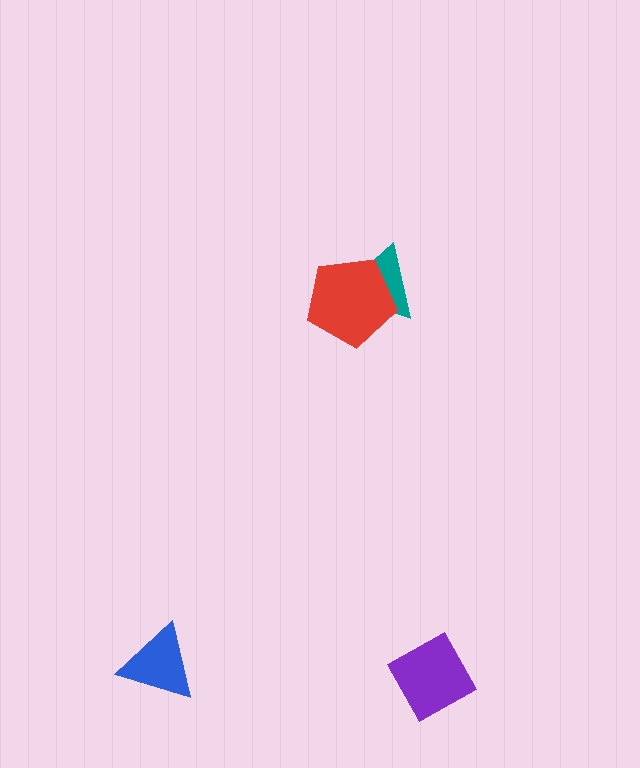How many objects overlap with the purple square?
0 objects overlap with the purple square.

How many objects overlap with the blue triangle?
0 objects overlap with the blue triangle.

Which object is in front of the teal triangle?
The red pentagon is in front of the teal triangle.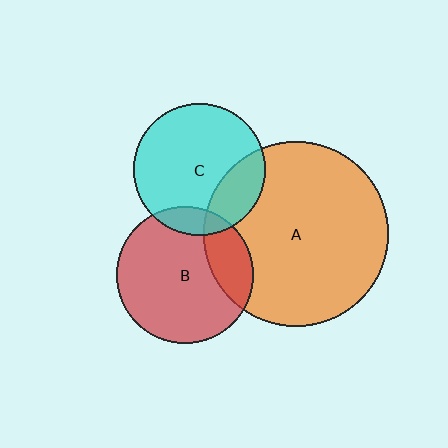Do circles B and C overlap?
Yes.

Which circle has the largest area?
Circle A (orange).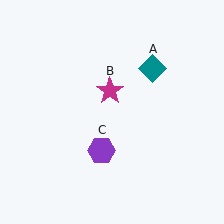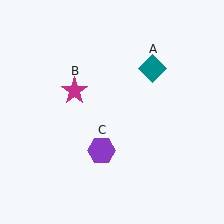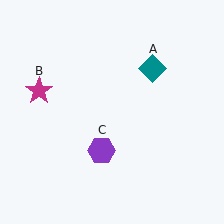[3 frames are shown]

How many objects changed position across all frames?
1 object changed position: magenta star (object B).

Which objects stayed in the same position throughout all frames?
Teal diamond (object A) and purple hexagon (object C) remained stationary.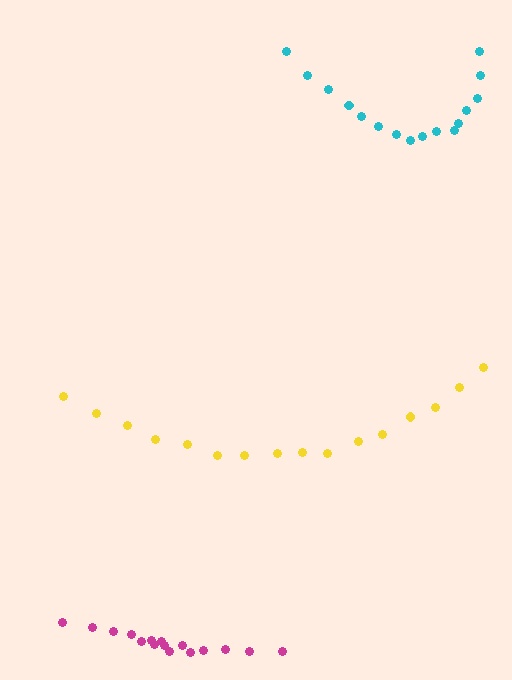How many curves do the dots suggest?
There are 3 distinct paths.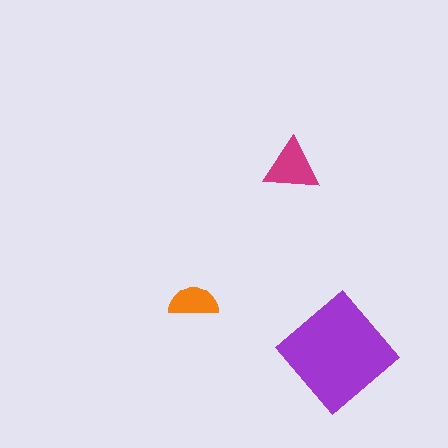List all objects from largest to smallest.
The purple diamond, the magenta triangle, the orange semicircle.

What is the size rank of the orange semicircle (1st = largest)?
3rd.